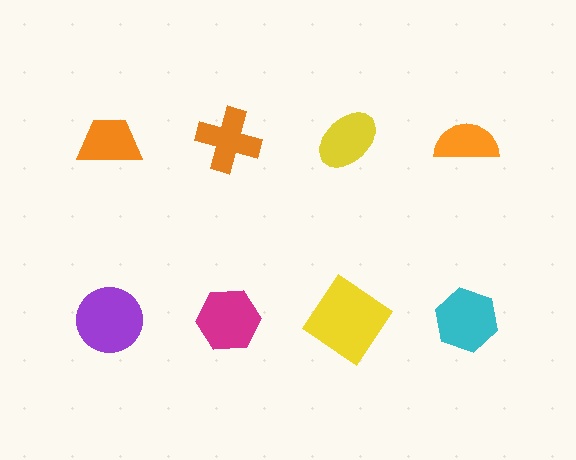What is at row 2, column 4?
A cyan hexagon.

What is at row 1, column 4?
An orange semicircle.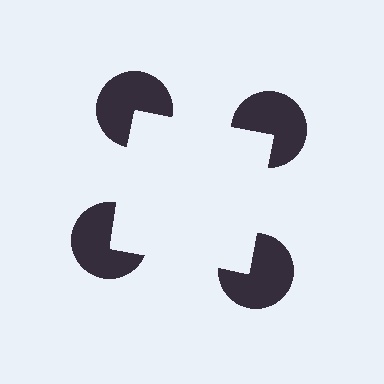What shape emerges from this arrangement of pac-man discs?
An illusory square — its edges are inferred from the aligned wedge cuts in the pac-man discs, not physically drawn.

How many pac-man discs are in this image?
There are 4 — one at each vertex of the illusory square.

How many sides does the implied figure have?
4 sides.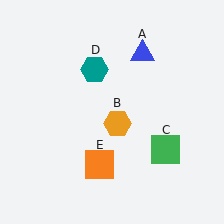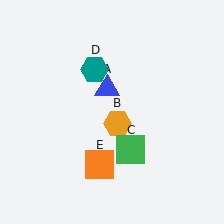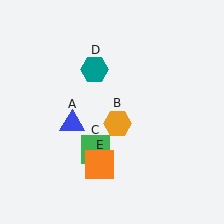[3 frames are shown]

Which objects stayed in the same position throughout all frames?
Orange hexagon (object B) and teal hexagon (object D) and orange square (object E) remained stationary.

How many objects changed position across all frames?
2 objects changed position: blue triangle (object A), green square (object C).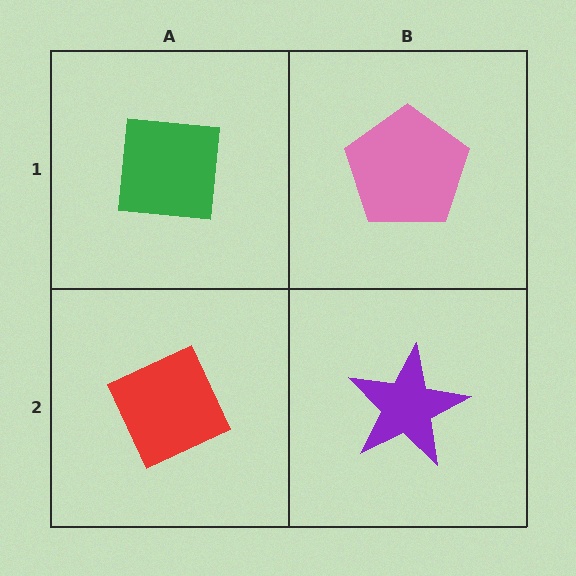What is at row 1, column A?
A green square.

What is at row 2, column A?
A red diamond.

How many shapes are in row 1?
2 shapes.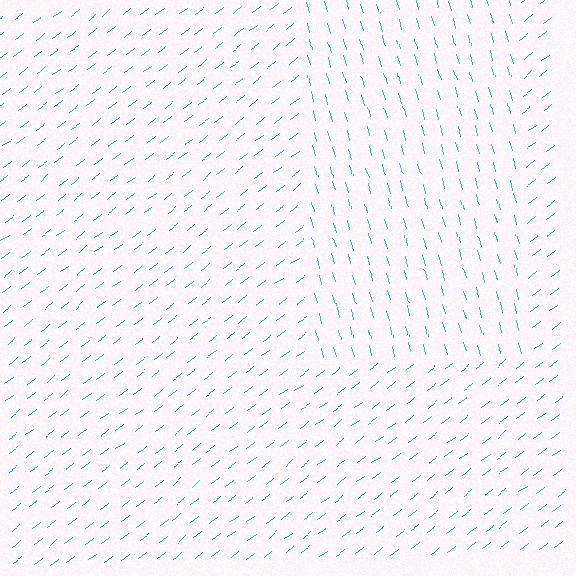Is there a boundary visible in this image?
Yes, there is a texture boundary formed by a change in line orientation.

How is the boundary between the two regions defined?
The boundary is defined purely by a change in line orientation (approximately 68 degrees difference). All lines are the same color and thickness.